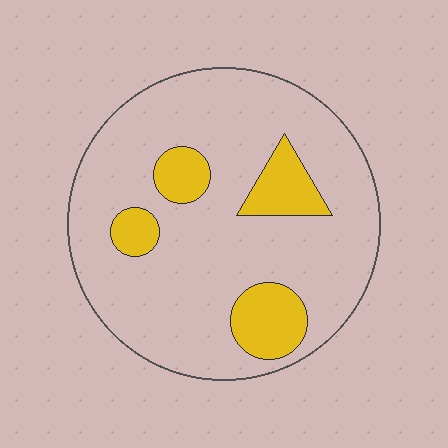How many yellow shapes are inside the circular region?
4.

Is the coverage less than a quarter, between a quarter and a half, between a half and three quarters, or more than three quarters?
Less than a quarter.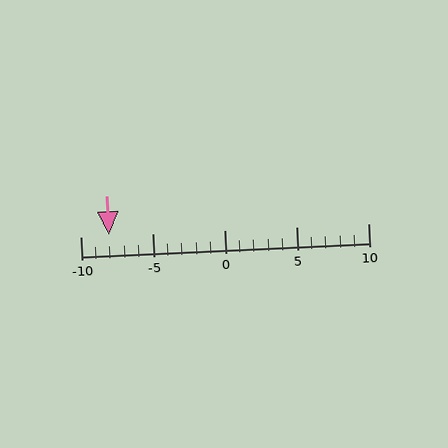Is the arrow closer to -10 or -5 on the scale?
The arrow is closer to -10.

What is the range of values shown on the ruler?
The ruler shows values from -10 to 10.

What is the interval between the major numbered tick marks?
The major tick marks are spaced 5 units apart.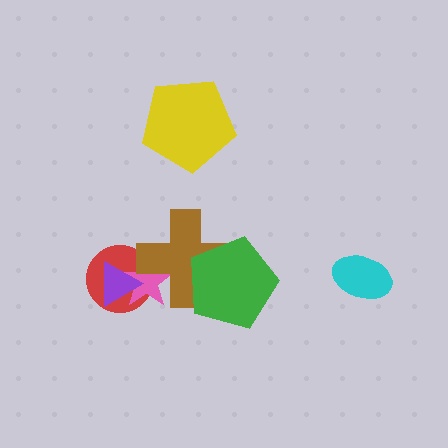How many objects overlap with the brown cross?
3 objects overlap with the brown cross.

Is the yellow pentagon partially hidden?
No, no other shape covers it.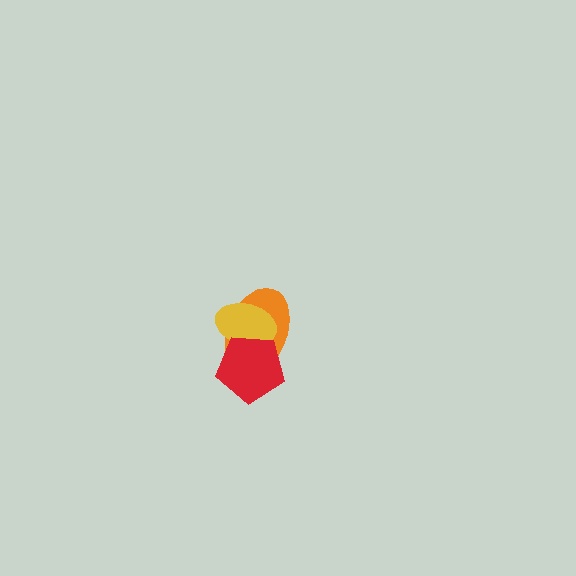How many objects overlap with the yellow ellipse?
2 objects overlap with the yellow ellipse.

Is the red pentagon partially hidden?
No, no other shape covers it.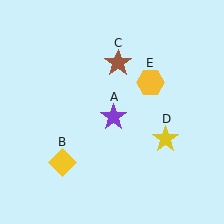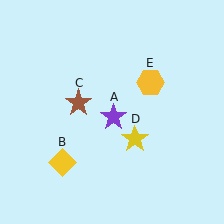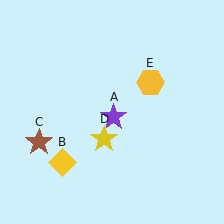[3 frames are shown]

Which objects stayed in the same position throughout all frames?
Purple star (object A) and yellow diamond (object B) and yellow hexagon (object E) remained stationary.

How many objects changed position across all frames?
2 objects changed position: brown star (object C), yellow star (object D).